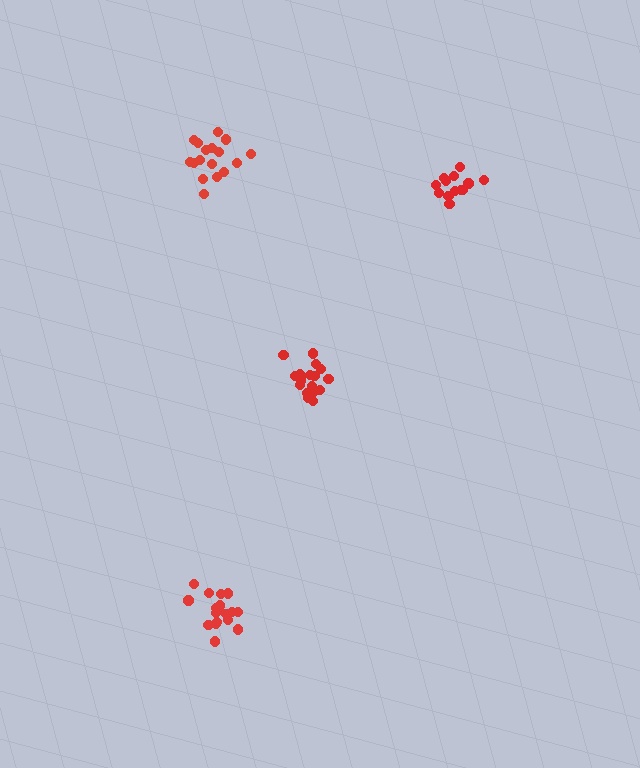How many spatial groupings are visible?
There are 4 spatial groupings.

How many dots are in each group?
Group 1: 19 dots, Group 2: 18 dots, Group 3: 17 dots, Group 4: 13 dots (67 total).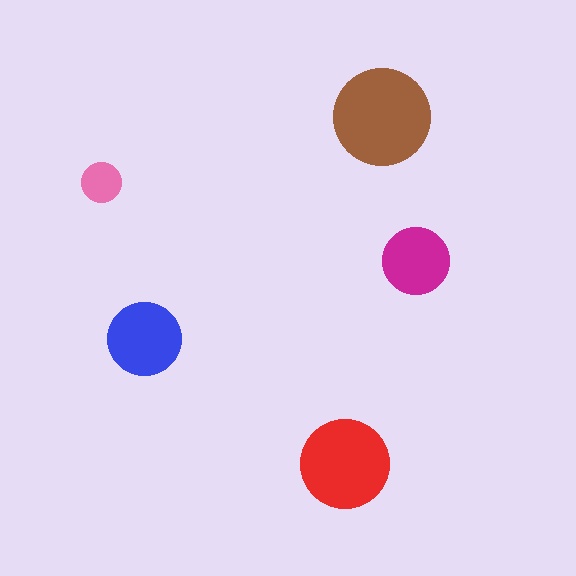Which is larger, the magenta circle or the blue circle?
The blue one.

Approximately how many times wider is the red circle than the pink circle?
About 2 times wider.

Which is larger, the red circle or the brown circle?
The brown one.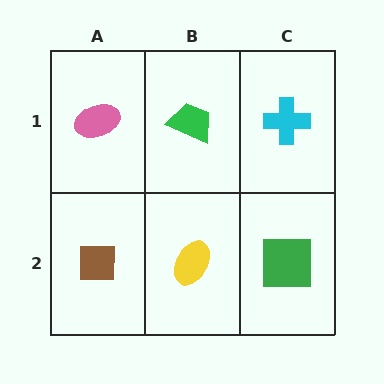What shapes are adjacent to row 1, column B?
A yellow ellipse (row 2, column B), a pink ellipse (row 1, column A), a cyan cross (row 1, column C).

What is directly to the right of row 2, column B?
A green square.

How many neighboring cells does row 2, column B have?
3.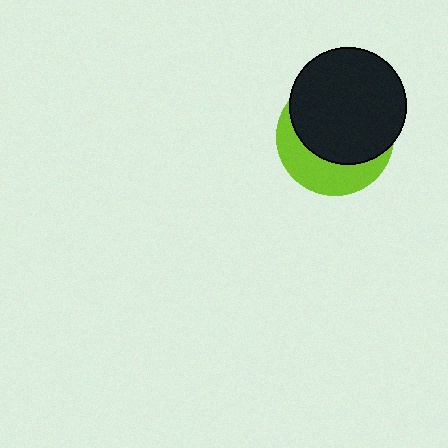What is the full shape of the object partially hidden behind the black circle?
The partially hidden object is a lime circle.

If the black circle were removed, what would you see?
You would see the complete lime circle.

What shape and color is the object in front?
The object in front is a black circle.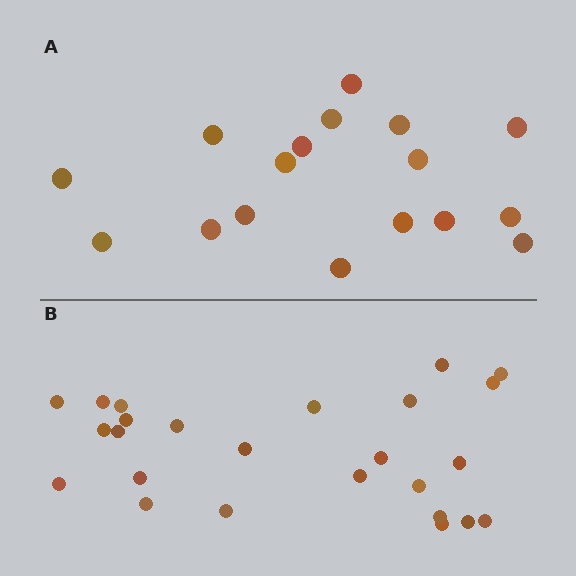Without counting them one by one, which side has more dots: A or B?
Region B (the bottom region) has more dots.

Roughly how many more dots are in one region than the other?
Region B has roughly 8 or so more dots than region A.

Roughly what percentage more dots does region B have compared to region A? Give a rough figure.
About 45% more.